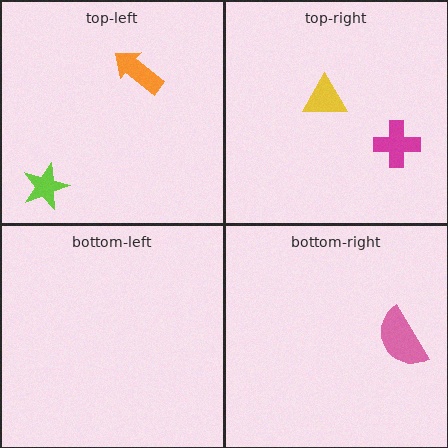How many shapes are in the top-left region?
2.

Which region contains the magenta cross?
The top-right region.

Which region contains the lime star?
The top-left region.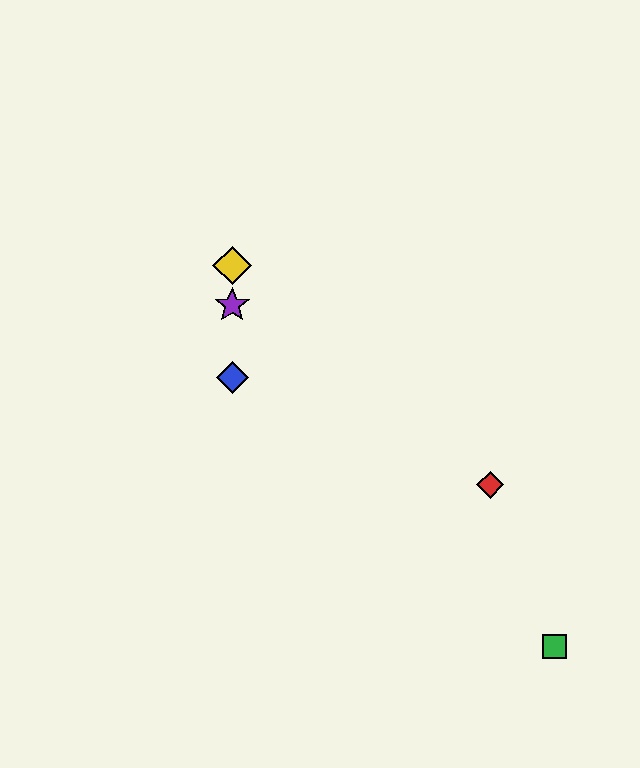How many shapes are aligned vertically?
3 shapes (the blue diamond, the yellow diamond, the purple star) are aligned vertically.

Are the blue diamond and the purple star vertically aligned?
Yes, both are at x≈232.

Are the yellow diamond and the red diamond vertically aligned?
No, the yellow diamond is at x≈232 and the red diamond is at x≈490.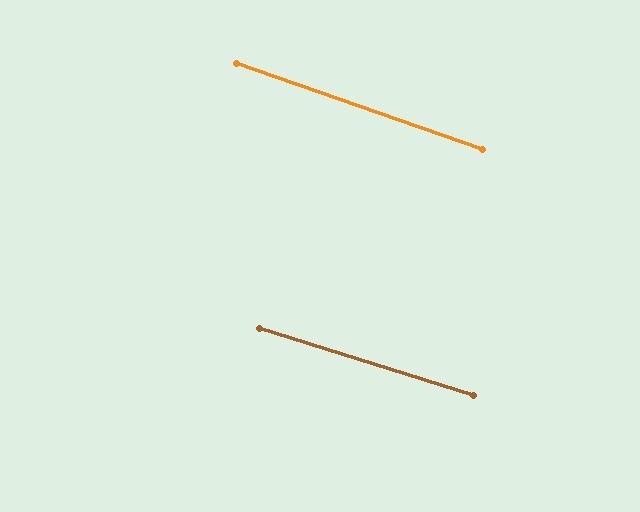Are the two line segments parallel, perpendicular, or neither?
Parallel — their directions differ by only 1.8°.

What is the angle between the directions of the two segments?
Approximately 2 degrees.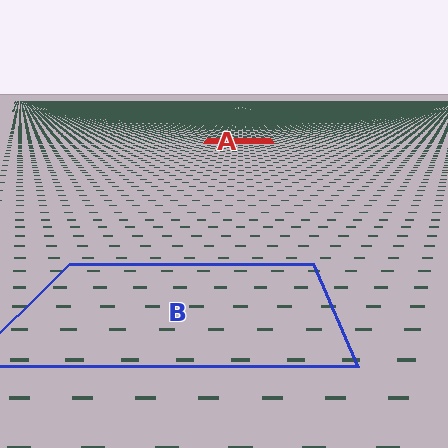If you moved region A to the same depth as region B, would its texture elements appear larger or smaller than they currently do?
They would appear larger. At a closer depth, the same texture elements are projected at a bigger on-screen size.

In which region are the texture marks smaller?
The texture marks are smaller in region A, because it is farther away.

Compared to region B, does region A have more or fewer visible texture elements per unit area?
Region A has more texture elements per unit area — they are packed more densely because it is farther away.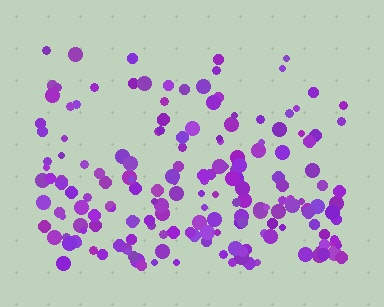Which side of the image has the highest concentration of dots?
The bottom.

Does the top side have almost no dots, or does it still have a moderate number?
Still a moderate number, just noticeably fewer than the bottom.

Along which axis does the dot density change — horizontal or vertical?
Vertical.